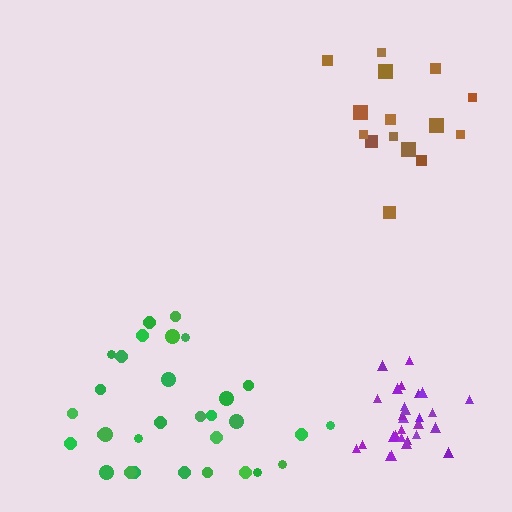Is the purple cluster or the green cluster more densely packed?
Purple.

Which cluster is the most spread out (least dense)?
Green.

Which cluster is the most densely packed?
Purple.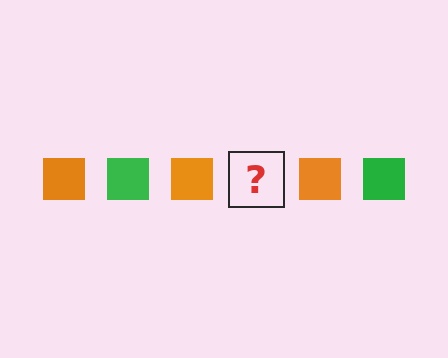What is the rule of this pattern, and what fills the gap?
The rule is that the pattern cycles through orange, green squares. The gap should be filled with a green square.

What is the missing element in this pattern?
The missing element is a green square.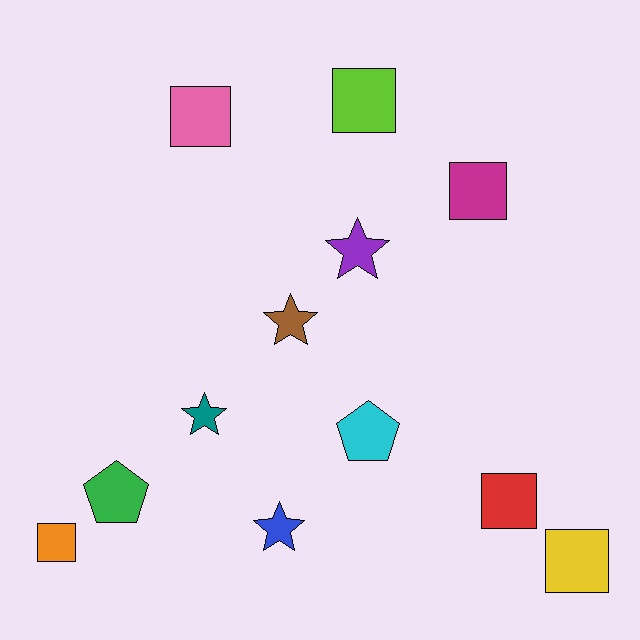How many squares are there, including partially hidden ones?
There are 6 squares.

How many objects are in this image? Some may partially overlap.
There are 12 objects.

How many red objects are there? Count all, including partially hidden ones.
There is 1 red object.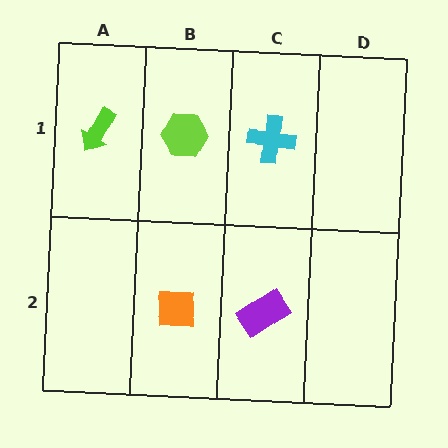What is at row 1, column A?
A lime arrow.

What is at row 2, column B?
An orange square.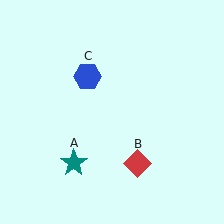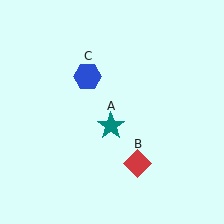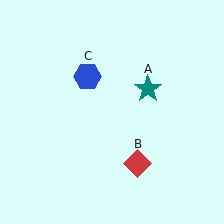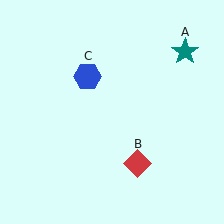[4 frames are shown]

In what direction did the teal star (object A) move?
The teal star (object A) moved up and to the right.